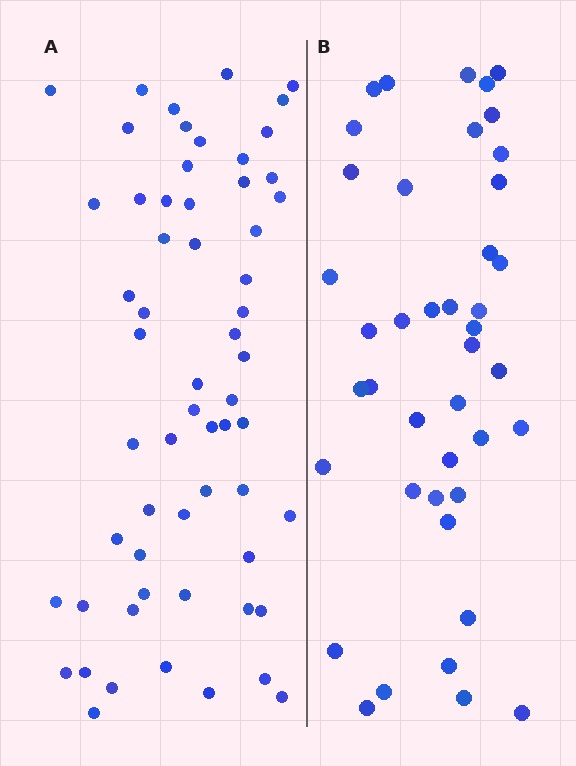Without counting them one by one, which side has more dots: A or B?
Region A (the left region) has more dots.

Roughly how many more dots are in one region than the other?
Region A has approximately 20 more dots than region B.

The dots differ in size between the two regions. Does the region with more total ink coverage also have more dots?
No. Region B has more total ink coverage because its dots are larger, but region A actually contains more individual dots. Total area can be misleading — the number of items is what matters here.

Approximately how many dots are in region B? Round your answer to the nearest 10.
About 40 dots. (The exact count is 42, which rounds to 40.)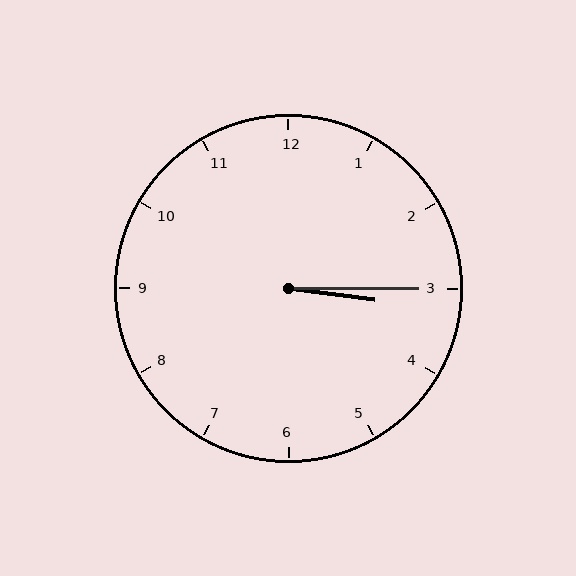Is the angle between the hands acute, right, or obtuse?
It is acute.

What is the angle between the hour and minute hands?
Approximately 8 degrees.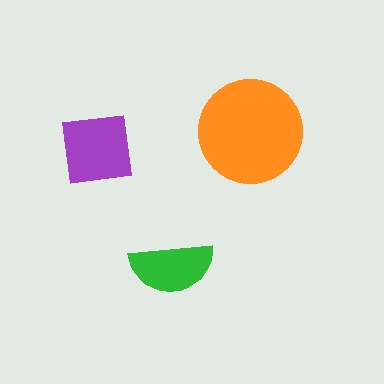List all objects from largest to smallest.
The orange circle, the purple square, the green semicircle.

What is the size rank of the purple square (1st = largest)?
2nd.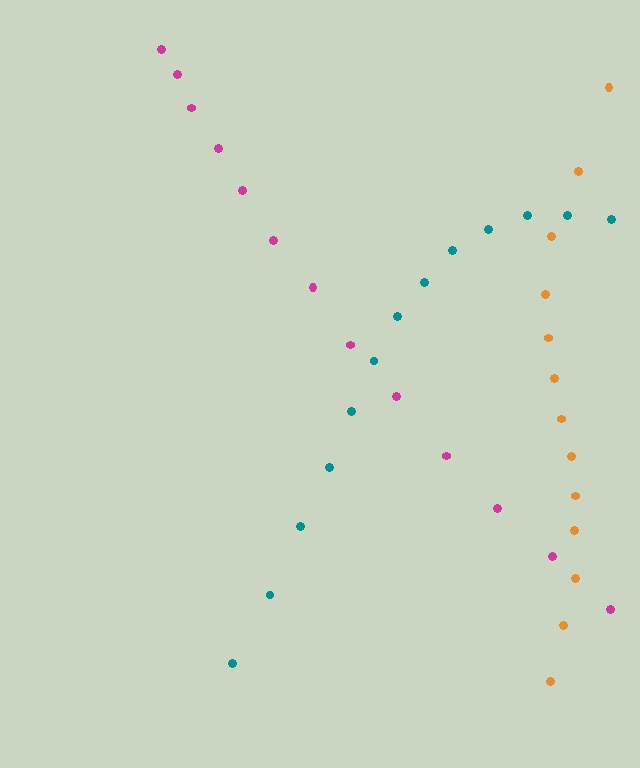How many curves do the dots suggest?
There are 3 distinct paths.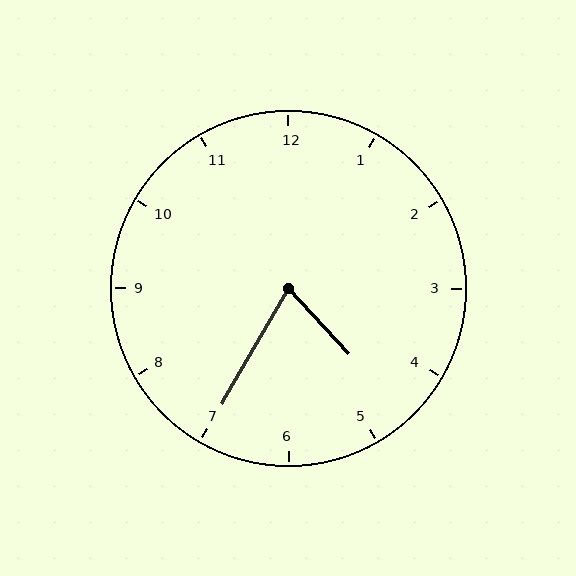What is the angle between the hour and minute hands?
Approximately 72 degrees.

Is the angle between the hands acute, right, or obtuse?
It is acute.